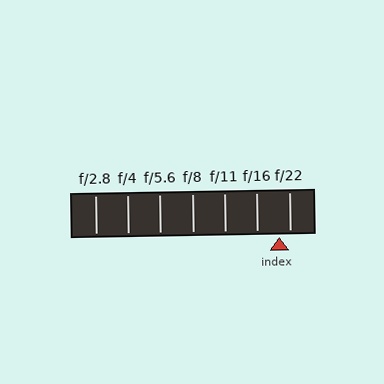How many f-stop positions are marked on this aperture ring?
There are 7 f-stop positions marked.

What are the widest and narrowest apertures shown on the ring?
The widest aperture shown is f/2.8 and the narrowest is f/22.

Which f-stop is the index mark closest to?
The index mark is closest to f/22.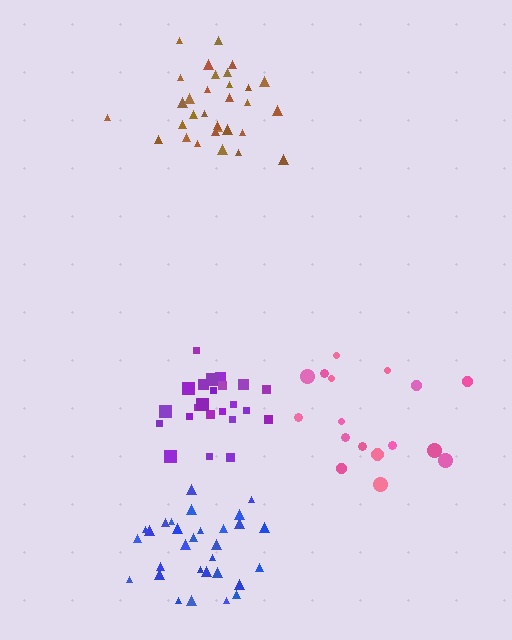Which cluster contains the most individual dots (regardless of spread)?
Brown (31).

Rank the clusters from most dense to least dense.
blue, purple, brown, pink.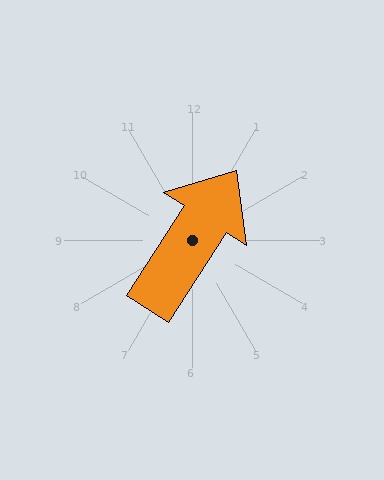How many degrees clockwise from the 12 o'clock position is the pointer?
Approximately 33 degrees.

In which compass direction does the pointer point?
Northeast.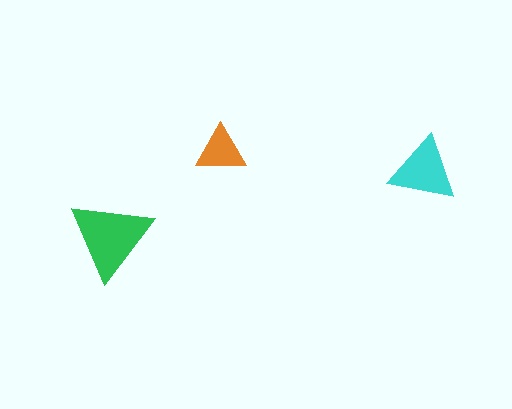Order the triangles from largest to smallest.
the green one, the cyan one, the orange one.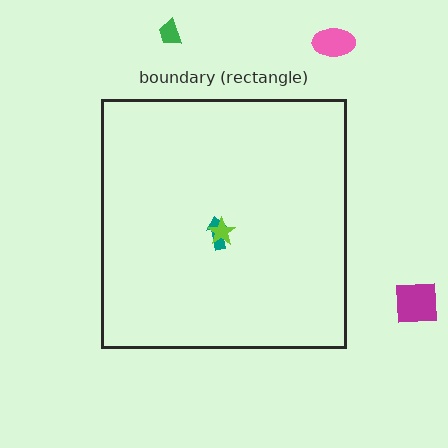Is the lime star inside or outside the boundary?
Inside.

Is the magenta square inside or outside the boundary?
Outside.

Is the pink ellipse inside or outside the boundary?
Outside.